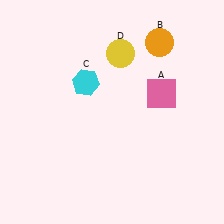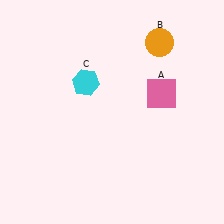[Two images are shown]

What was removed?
The yellow circle (D) was removed in Image 2.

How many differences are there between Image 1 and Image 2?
There is 1 difference between the two images.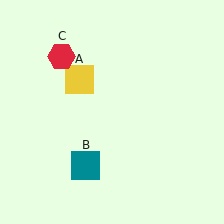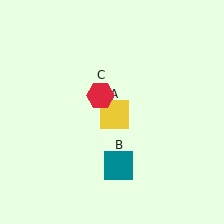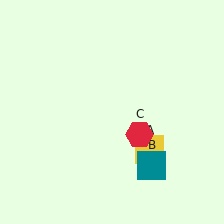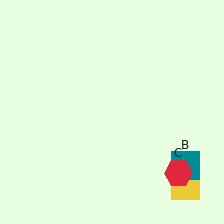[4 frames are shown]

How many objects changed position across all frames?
3 objects changed position: yellow square (object A), teal square (object B), red hexagon (object C).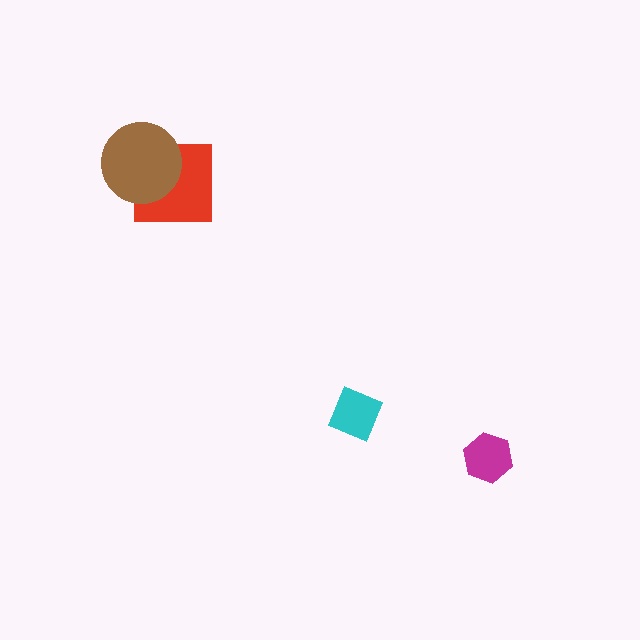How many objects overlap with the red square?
1 object overlaps with the red square.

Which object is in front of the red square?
The brown circle is in front of the red square.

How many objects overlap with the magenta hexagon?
0 objects overlap with the magenta hexagon.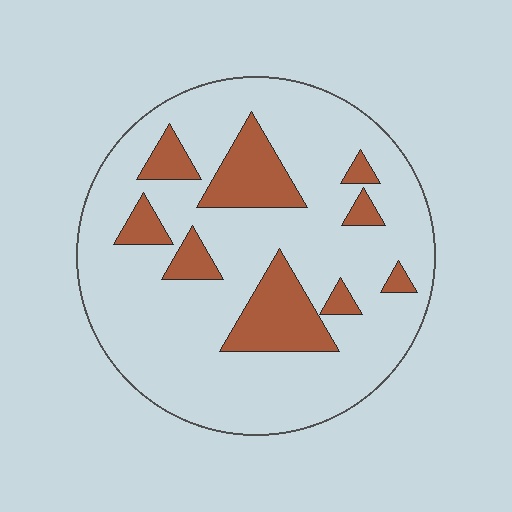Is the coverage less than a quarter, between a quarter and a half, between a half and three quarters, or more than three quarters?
Less than a quarter.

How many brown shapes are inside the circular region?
9.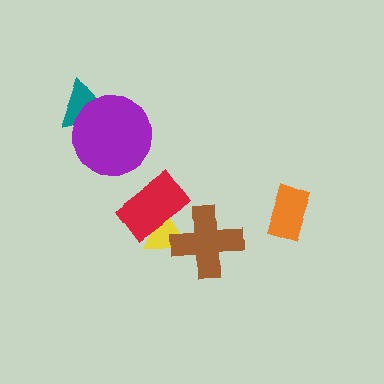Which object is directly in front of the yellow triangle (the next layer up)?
The red rectangle is directly in front of the yellow triangle.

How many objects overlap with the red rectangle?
1 object overlaps with the red rectangle.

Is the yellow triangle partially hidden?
Yes, it is partially covered by another shape.